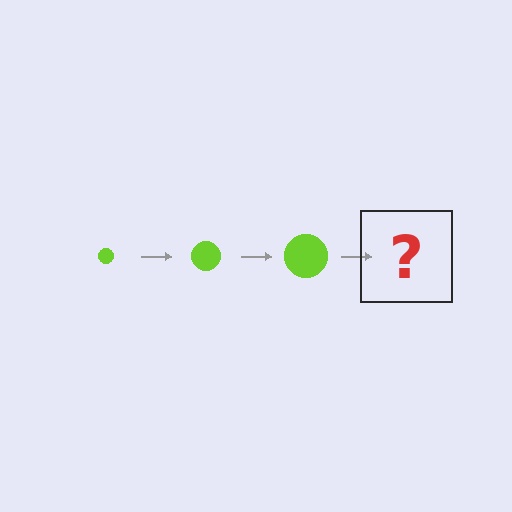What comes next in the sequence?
The next element should be a lime circle, larger than the previous one.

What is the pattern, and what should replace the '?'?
The pattern is that the circle gets progressively larger each step. The '?' should be a lime circle, larger than the previous one.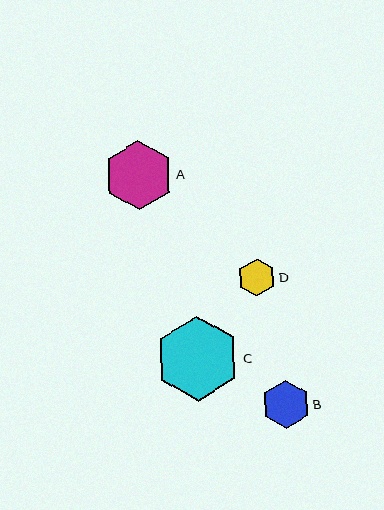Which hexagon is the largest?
Hexagon C is the largest with a size of approximately 85 pixels.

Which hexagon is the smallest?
Hexagon D is the smallest with a size of approximately 38 pixels.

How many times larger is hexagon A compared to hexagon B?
Hexagon A is approximately 1.4 times the size of hexagon B.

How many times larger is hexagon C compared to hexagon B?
Hexagon C is approximately 1.7 times the size of hexagon B.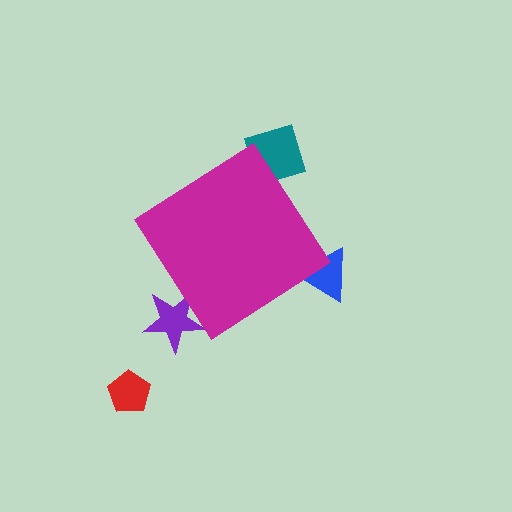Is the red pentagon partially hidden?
No, the red pentagon is fully visible.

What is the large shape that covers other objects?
A magenta diamond.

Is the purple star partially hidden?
Yes, the purple star is partially hidden behind the magenta diamond.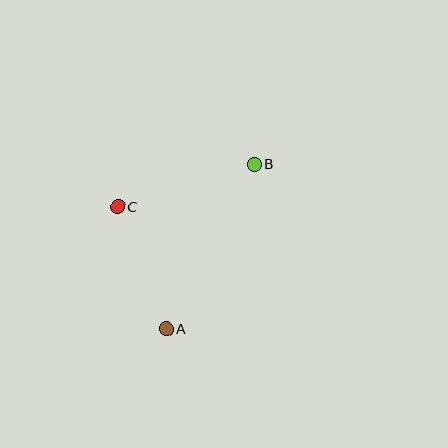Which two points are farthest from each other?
Points A and B are farthest from each other.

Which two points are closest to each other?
Points A and C are closest to each other.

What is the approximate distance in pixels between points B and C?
The distance between B and C is approximately 143 pixels.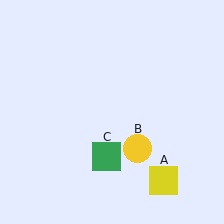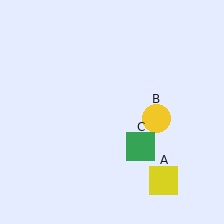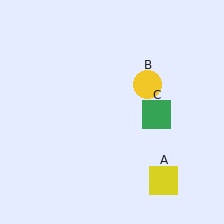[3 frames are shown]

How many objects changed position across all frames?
2 objects changed position: yellow circle (object B), green square (object C).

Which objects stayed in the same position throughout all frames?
Yellow square (object A) remained stationary.